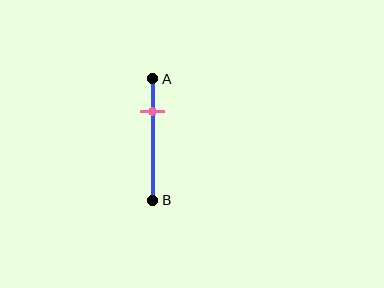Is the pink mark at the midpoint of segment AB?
No, the mark is at about 25% from A, not at the 50% midpoint.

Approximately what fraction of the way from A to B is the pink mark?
The pink mark is approximately 25% of the way from A to B.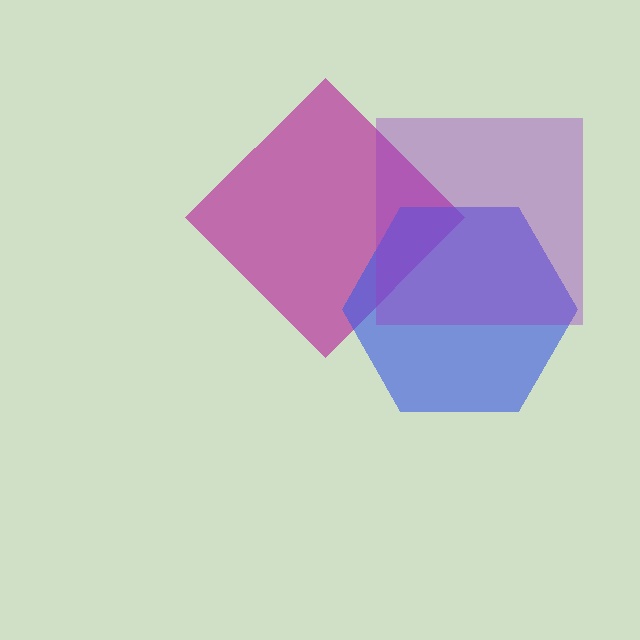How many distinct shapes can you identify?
There are 3 distinct shapes: a magenta diamond, a blue hexagon, a purple square.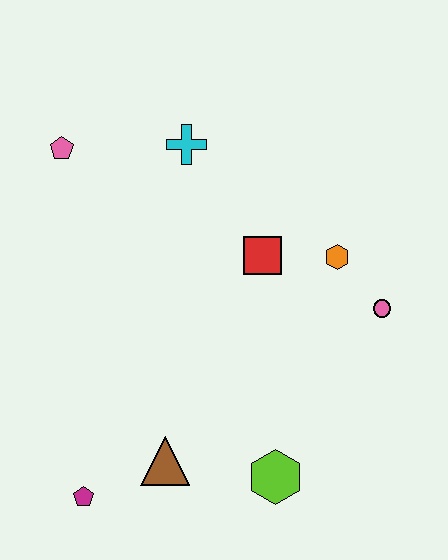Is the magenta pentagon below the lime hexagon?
Yes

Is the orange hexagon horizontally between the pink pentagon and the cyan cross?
No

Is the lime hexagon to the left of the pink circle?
Yes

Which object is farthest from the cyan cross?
The magenta pentagon is farthest from the cyan cross.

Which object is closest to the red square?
The orange hexagon is closest to the red square.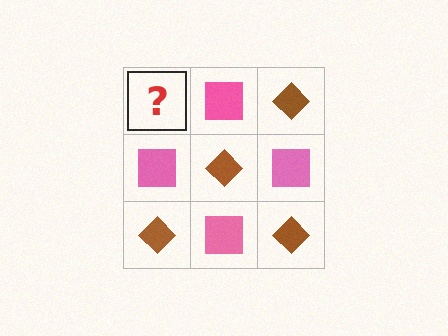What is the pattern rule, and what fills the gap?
The rule is that it alternates brown diamond and pink square in a checkerboard pattern. The gap should be filled with a brown diamond.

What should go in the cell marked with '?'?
The missing cell should contain a brown diamond.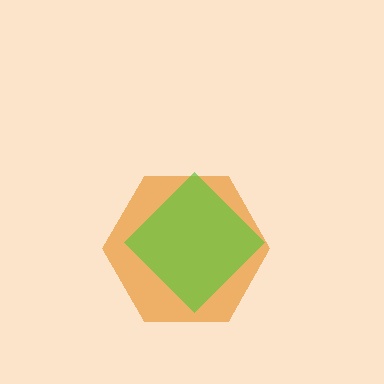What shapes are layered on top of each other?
The layered shapes are: an orange hexagon, a lime diamond.